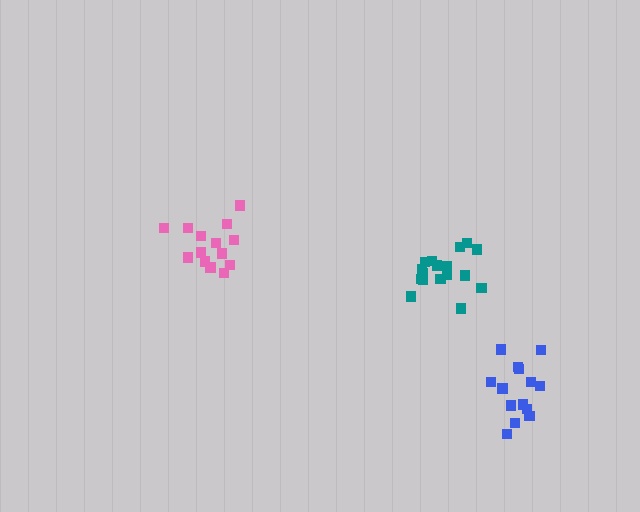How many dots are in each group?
Group 1: 17 dots, Group 2: 14 dots, Group 3: 14 dots (45 total).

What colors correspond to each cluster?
The clusters are colored: teal, pink, blue.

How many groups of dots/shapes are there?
There are 3 groups.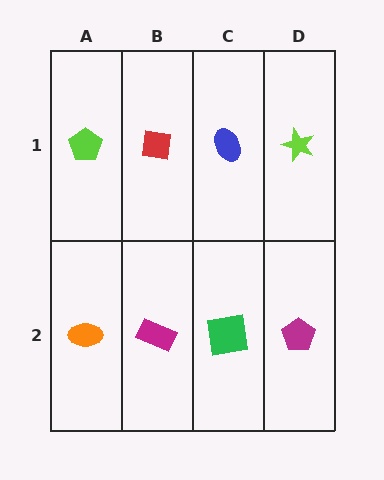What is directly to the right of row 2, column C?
A magenta pentagon.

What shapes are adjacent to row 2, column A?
A lime pentagon (row 1, column A), a magenta rectangle (row 2, column B).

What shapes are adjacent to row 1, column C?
A green square (row 2, column C), a red square (row 1, column B), a lime star (row 1, column D).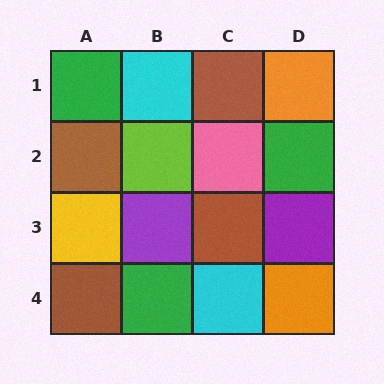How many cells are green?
3 cells are green.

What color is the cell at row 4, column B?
Green.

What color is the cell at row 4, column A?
Brown.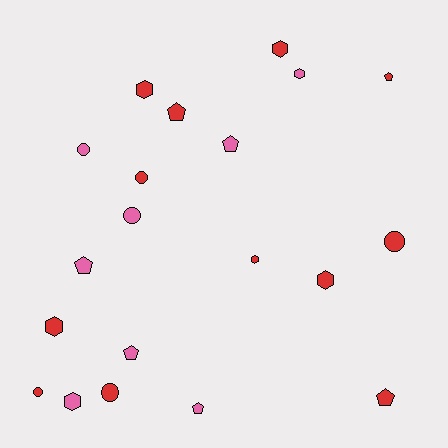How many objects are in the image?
There are 20 objects.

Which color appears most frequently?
Red, with 12 objects.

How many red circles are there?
There are 4 red circles.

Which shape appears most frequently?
Hexagon, with 7 objects.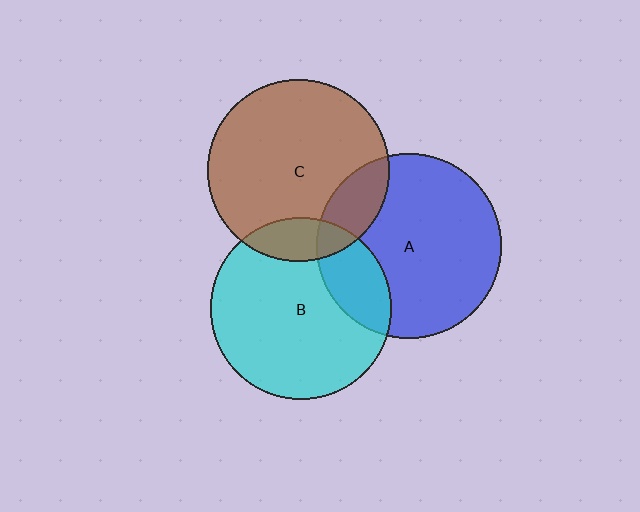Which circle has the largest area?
Circle A (blue).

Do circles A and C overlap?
Yes.